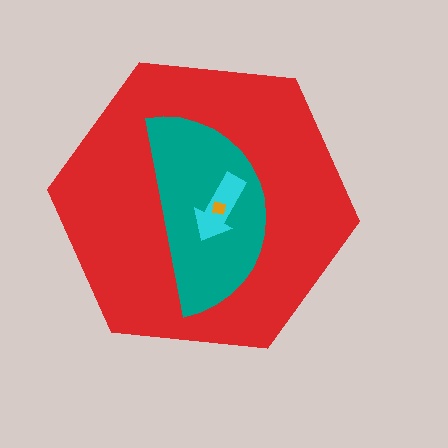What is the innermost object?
The orange square.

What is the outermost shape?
The red hexagon.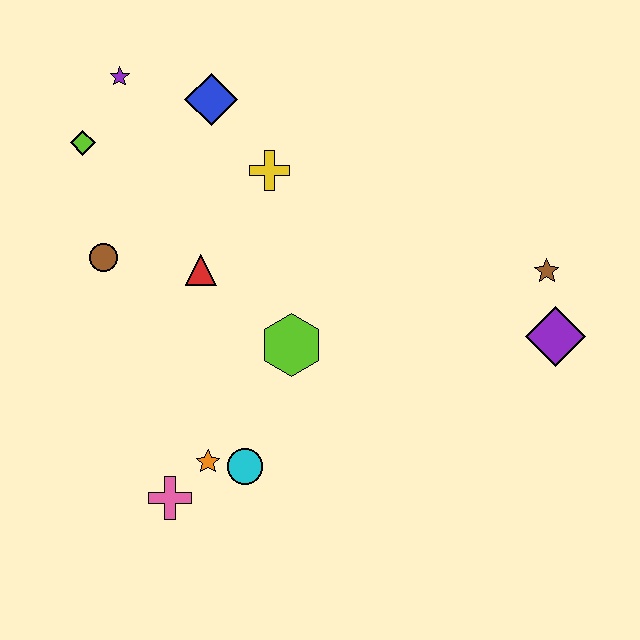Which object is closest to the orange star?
The cyan circle is closest to the orange star.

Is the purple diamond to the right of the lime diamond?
Yes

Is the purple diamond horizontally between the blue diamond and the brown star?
No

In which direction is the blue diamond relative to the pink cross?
The blue diamond is above the pink cross.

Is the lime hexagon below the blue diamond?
Yes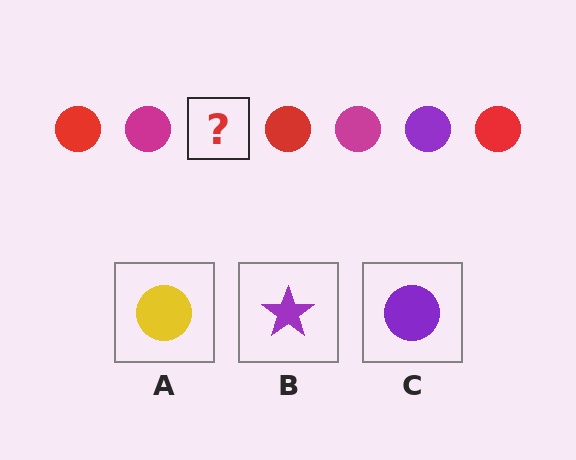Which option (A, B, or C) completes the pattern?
C.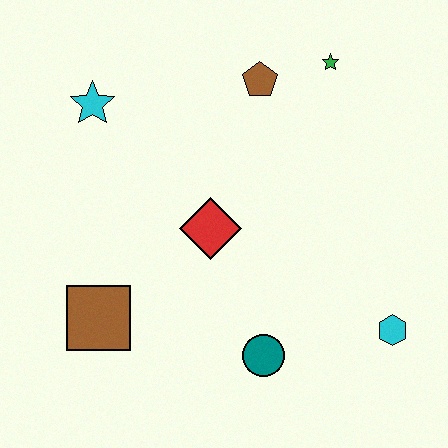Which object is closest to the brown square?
The red diamond is closest to the brown square.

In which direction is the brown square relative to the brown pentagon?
The brown square is below the brown pentagon.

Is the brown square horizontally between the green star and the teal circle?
No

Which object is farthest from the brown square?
The green star is farthest from the brown square.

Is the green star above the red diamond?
Yes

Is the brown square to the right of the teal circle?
No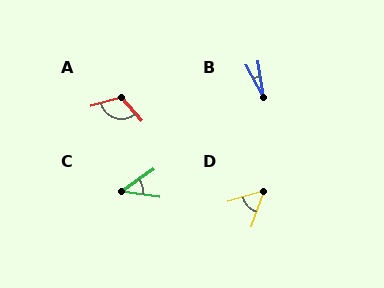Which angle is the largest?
A, at approximately 116 degrees.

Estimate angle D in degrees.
Approximately 55 degrees.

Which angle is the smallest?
B, at approximately 20 degrees.